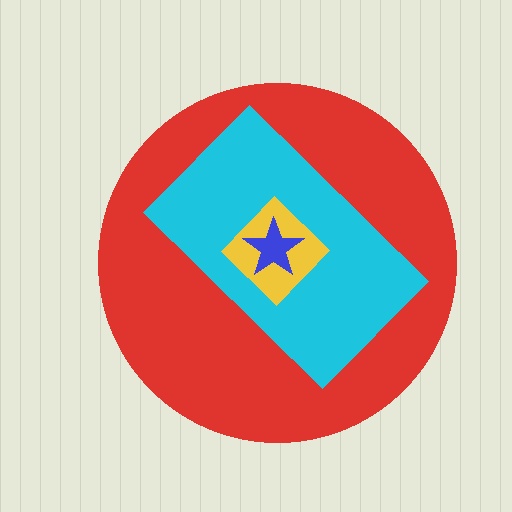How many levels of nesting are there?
4.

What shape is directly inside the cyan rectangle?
The yellow diamond.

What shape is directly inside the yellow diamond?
The blue star.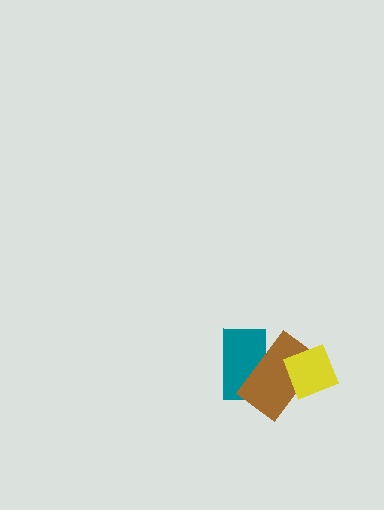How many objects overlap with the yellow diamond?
1 object overlaps with the yellow diamond.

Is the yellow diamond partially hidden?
No, no other shape covers it.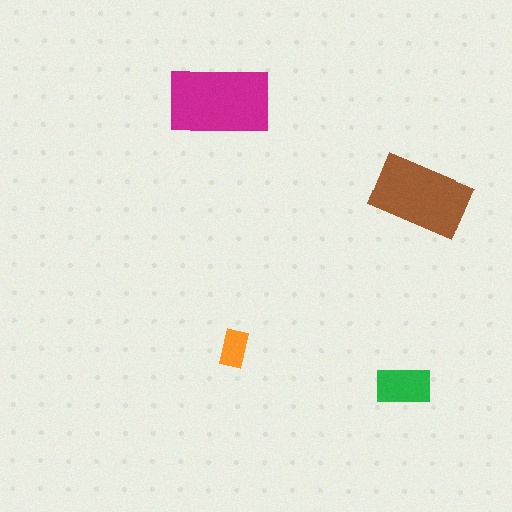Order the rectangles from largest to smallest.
the magenta one, the brown one, the green one, the orange one.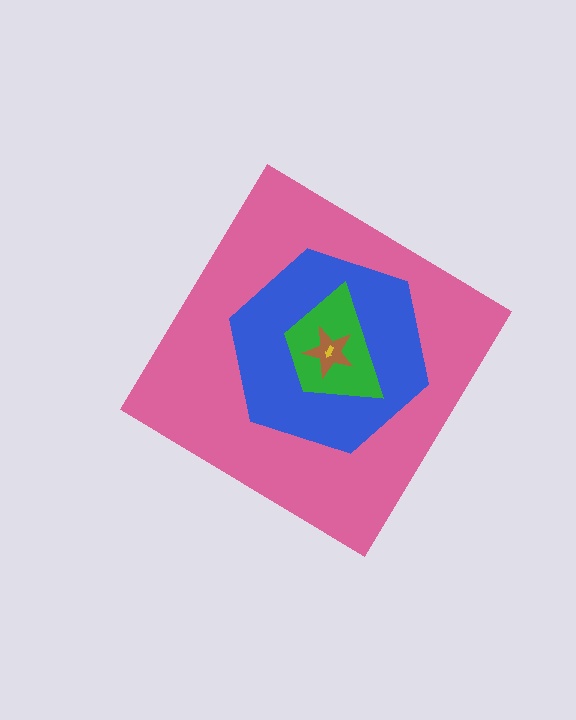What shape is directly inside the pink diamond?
The blue hexagon.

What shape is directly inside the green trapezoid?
The brown star.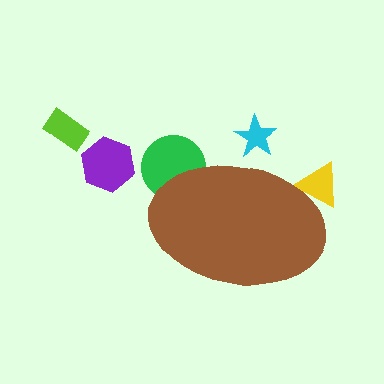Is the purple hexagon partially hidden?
No, the purple hexagon is fully visible.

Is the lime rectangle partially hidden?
No, the lime rectangle is fully visible.